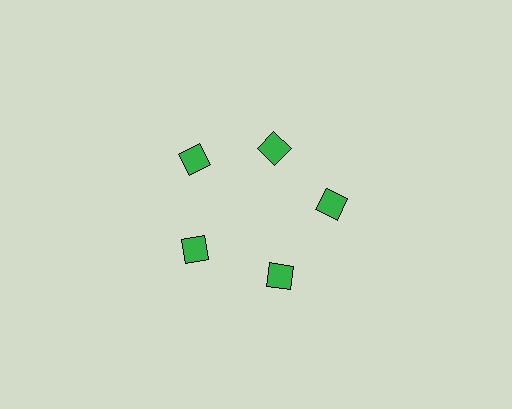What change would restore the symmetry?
The symmetry would be restored by moving it outward, back onto the ring so that all 5 squares sit at equal angles and equal distance from the center.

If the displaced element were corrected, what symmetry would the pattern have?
It would have 5-fold rotational symmetry — the pattern would map onto itself every 72 degrees.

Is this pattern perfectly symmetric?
No. The 5 green squares are arranged in a ring, but one element near the 1 o'clock position is pulled inward toward the center, breaking the 5-fold rotational symmetry.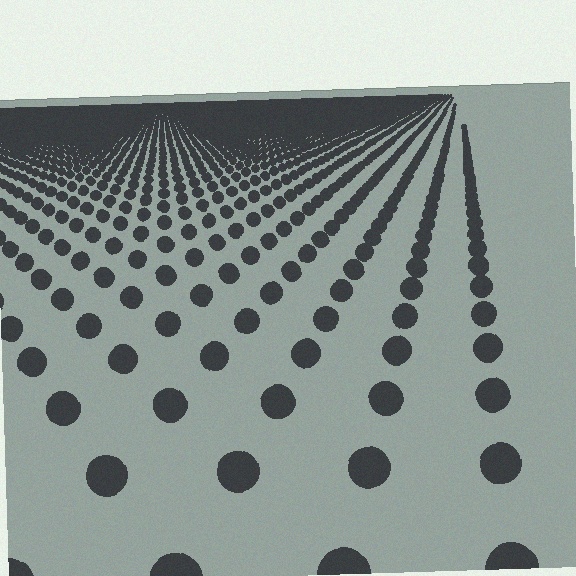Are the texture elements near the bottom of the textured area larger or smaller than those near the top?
Larger. Near the bottom, elements are closer to the viewer and appear at a bigger on-screen size.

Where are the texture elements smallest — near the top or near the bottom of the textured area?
Near the top.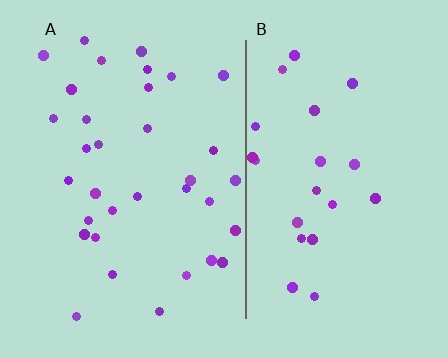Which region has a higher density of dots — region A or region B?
A (the left).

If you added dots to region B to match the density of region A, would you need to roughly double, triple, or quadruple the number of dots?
Approximately double.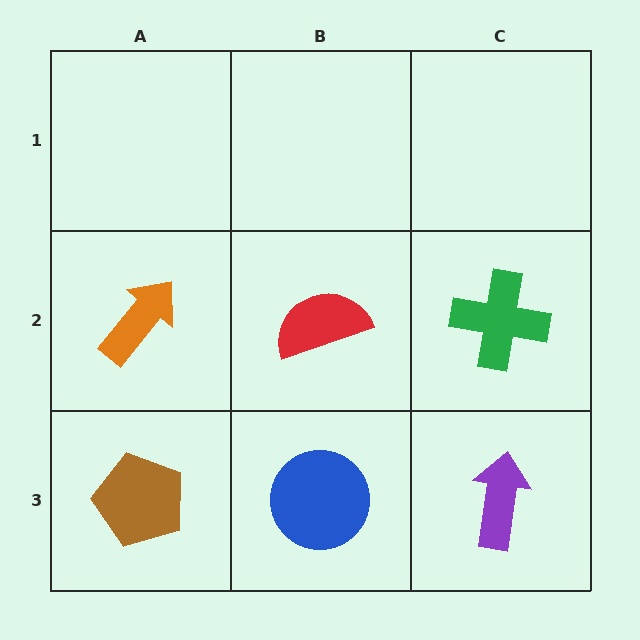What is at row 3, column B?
A blue circle.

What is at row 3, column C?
A purple arrow.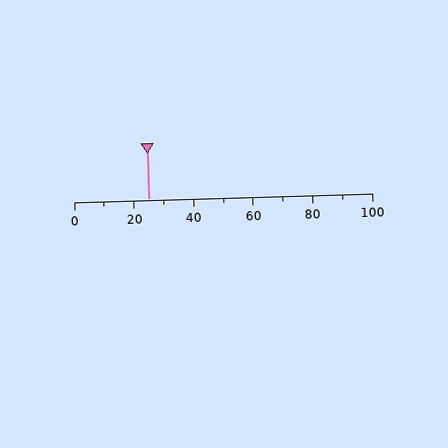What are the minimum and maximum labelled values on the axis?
The axis runs from 0 to 100.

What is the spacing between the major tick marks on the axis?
The major ticks are spaced 20 apart.